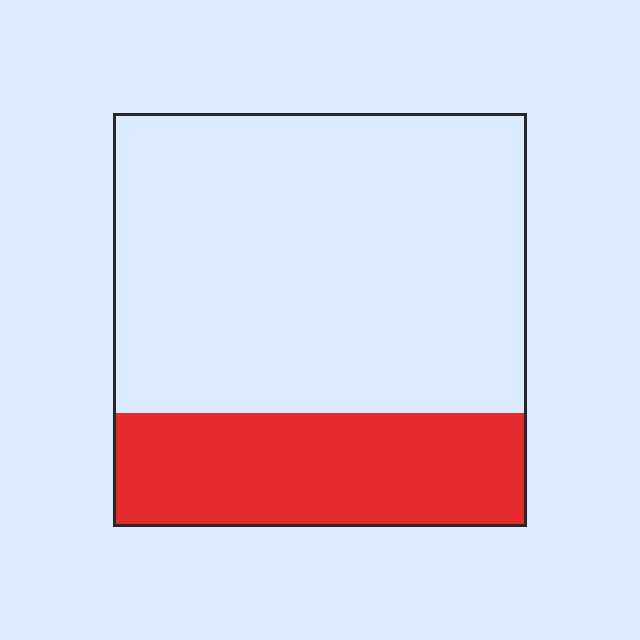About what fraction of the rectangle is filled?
About one quarter (1/4).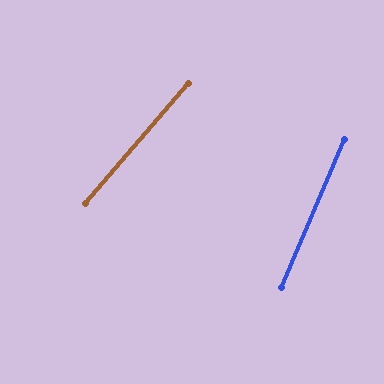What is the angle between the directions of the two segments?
Approximately 18 degrees.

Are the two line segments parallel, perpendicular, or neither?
Neither parallel nor perpendicular — they differ by about 18°.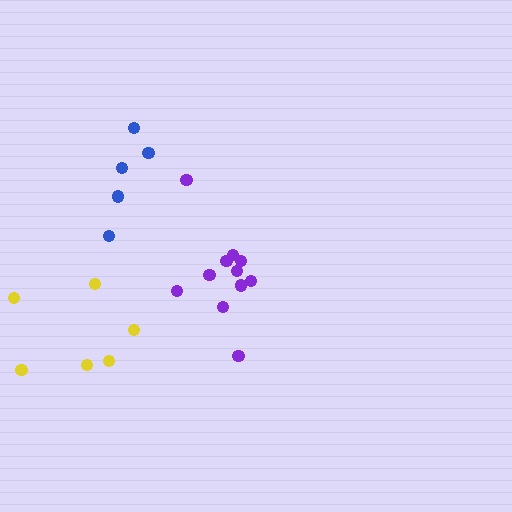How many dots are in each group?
Group 1: 5 dots, Group 2: 11 dots, Group 3: 6 dots (22 total).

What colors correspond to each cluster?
The clusters are colored: blue, purple, yellow.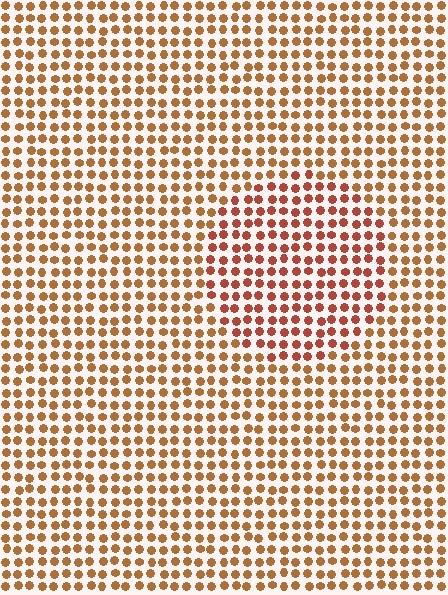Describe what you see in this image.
The image is filled with small brown elements in a uniform arrangement. A circle-shaped region is visible where the elements are tinted to a slightly different hue, forming a subtle color boundary.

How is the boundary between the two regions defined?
The boundary is defined purely by a slight shift in hue (about 23 degrees). Spacing, size, and orientation are identical on both sides.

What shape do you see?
I see a circle.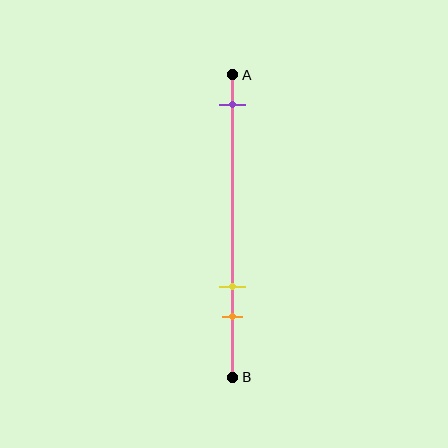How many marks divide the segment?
There are 3 marks dividing the segment.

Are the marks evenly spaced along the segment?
No, the marks are not evenly spaced.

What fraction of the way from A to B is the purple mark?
The purple mark is approximately 10% (0.1) of the way from A to B.